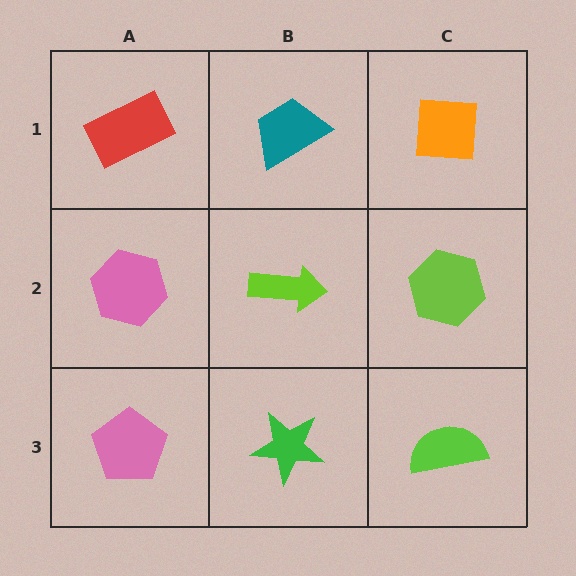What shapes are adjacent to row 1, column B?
A lime arrow (row 2, column B), a red rectangle (row 1, column A), an orange square (row 1, column C).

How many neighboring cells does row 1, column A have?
2.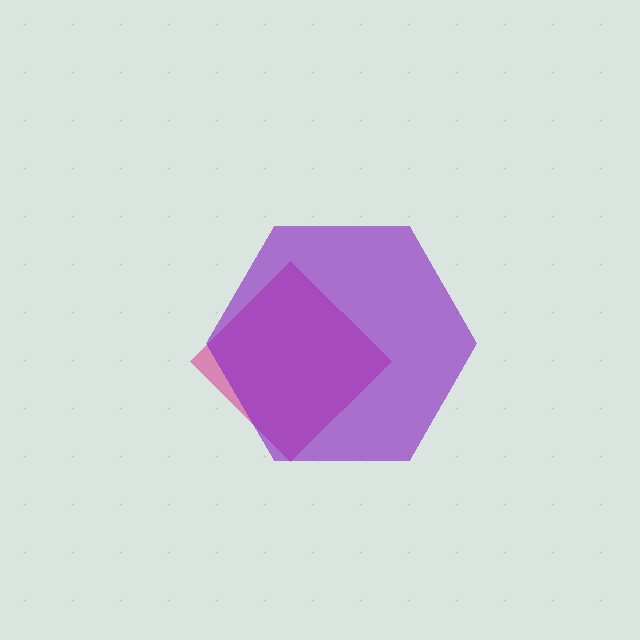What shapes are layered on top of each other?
The layered shapes are: a magenta diamond, a purple hexagon.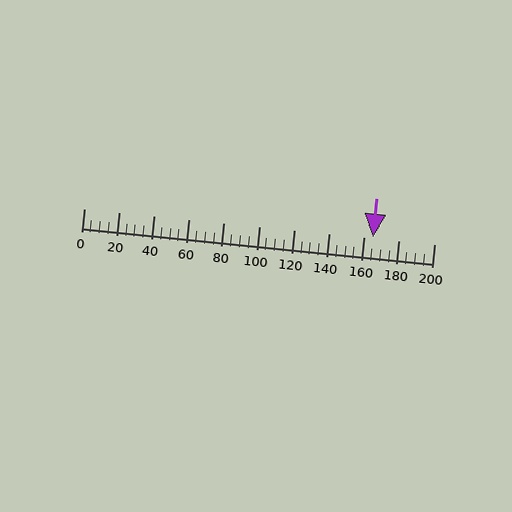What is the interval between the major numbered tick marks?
The major tick marks are spaced 20 units apart.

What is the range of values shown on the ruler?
The ruler shows values from 0 to 200.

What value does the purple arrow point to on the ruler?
The purple arrow points to approximately 165.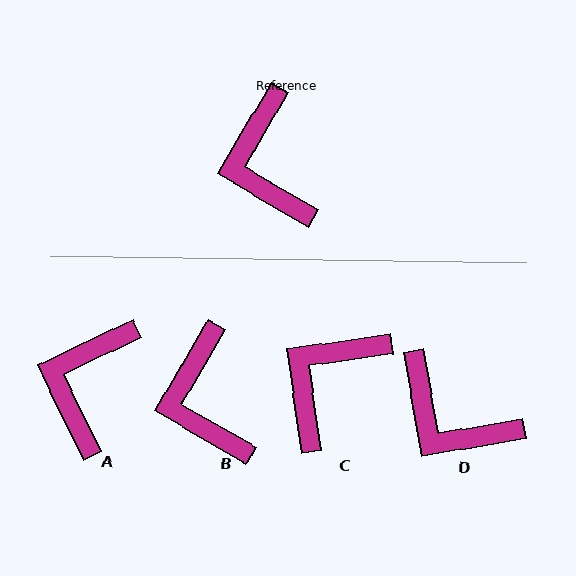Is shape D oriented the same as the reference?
No, it is off by about 40 degrees.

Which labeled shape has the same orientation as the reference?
B.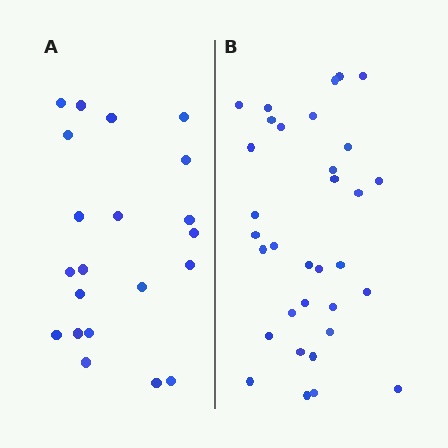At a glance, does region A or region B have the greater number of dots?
Region B (the right region) has more dots.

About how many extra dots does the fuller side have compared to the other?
Region B has roughly 12 or so more dots than region A.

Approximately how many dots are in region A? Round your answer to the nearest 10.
About 20 dots. (The exact count is 21, which rounds to 20.)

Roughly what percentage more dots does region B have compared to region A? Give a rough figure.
About 55% more.